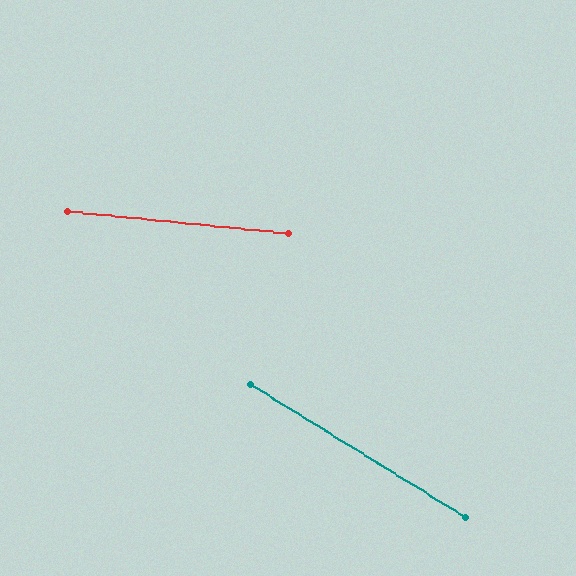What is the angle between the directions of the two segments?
Approximately 26 degrees.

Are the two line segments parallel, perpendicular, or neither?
Neither parallel nor perpendicular — they differ by about 26°.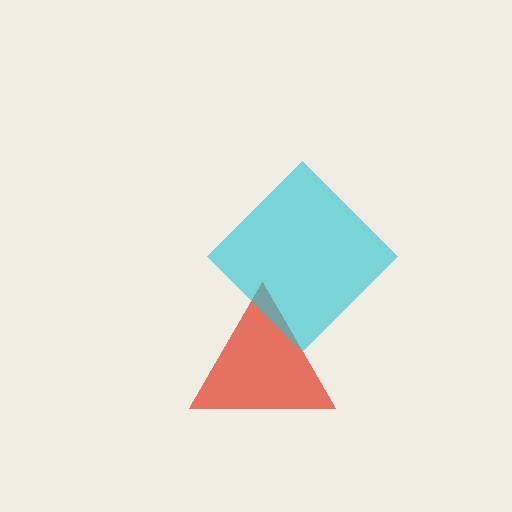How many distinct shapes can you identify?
There are 2 distinct shapes: a red triangle, a cyan diamond.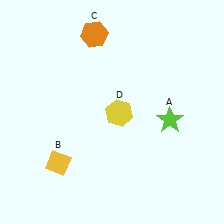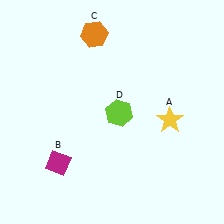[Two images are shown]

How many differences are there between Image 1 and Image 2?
There are 3 differences between the two images.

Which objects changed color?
A changed from lime to yellow. B changed from yellow to magenta. D changed from yellow to lime.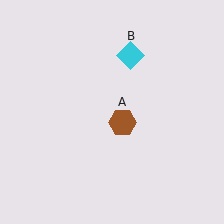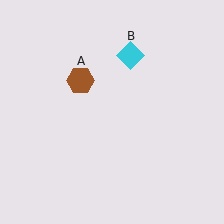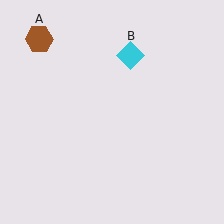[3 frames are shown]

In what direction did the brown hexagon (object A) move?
The brown hexagon (object A) moved up and to the left.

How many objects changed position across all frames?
1 object changed position: brown hexagon (object A).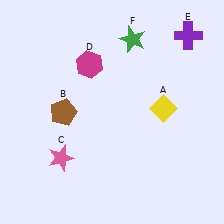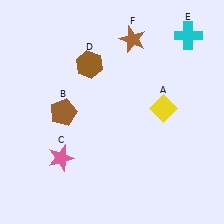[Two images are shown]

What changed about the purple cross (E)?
In Image 1, E is purple. In Image 2, it changed to cyan.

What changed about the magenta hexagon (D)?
In Image 1, D is magenta. In Image 2, it changed to brown.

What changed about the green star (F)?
In Image 1, F is green. In Image 2, it changed to brown.